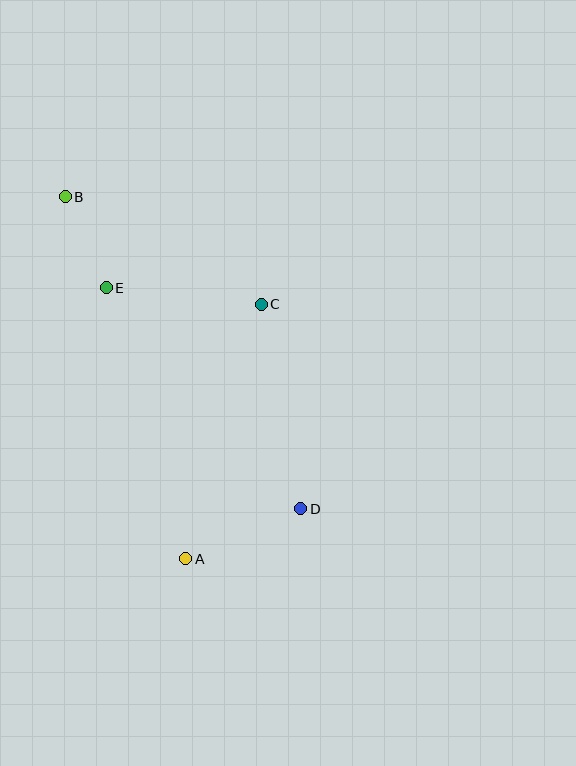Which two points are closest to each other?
Points B and E are closest to each other.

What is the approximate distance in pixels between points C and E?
The distance between C and E is approximately 156 pixels.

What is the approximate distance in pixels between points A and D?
The distance between A and D is approximately 126 pixels.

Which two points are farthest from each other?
Points B and D are farthest from each other.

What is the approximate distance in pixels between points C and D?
The distance between C and D is approximately 208 pixels.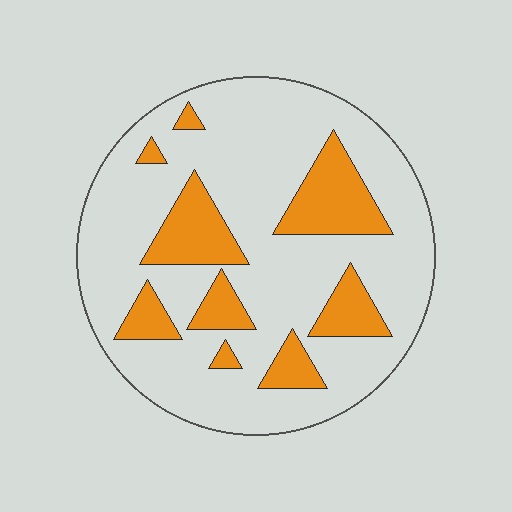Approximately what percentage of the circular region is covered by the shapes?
Approximately 25%.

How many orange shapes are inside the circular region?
9.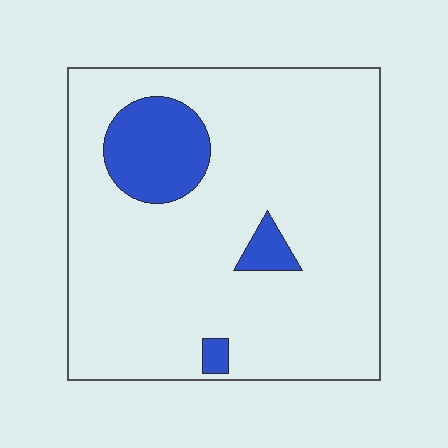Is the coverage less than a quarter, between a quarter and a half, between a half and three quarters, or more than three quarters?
Less than a quarter.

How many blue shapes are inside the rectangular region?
3.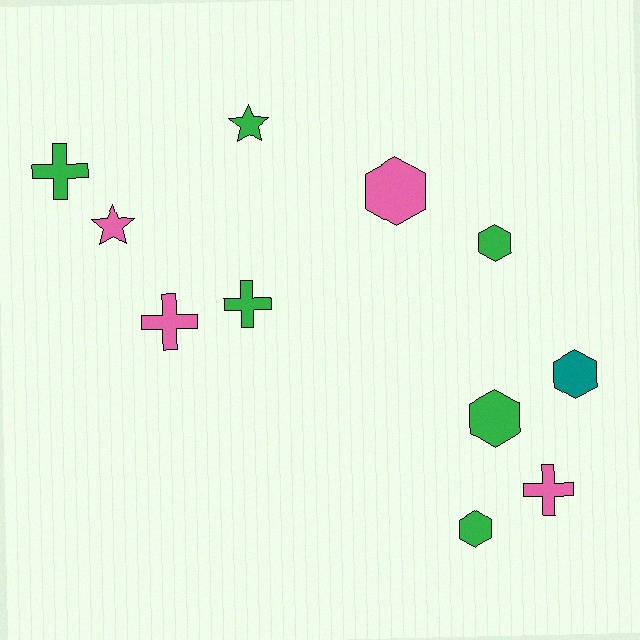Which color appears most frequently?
Green, with 6 objects.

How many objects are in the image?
There are 11 objects.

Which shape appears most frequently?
Hexagon, with 5 objects.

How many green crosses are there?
There are 2 green crosses.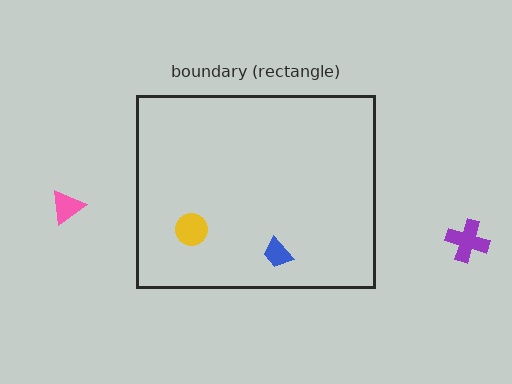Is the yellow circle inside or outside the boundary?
Inside.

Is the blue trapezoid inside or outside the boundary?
Inside.